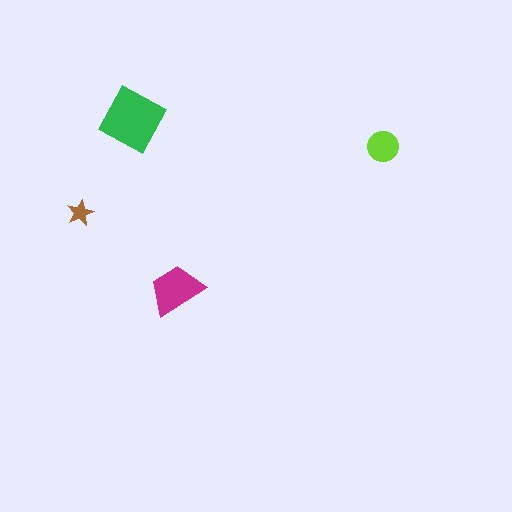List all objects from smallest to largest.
The brown star, the lime circle, the magenta trapezoid, the green diamond.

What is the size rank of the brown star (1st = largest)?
4th.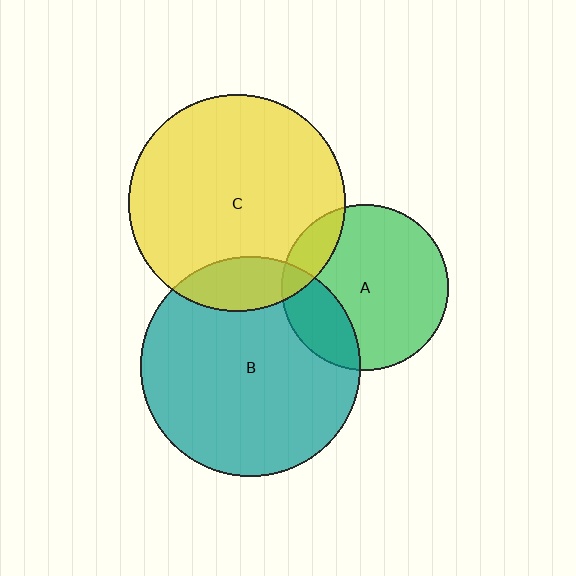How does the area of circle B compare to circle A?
Approximately 1.7 times.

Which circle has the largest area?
Circle B (teal).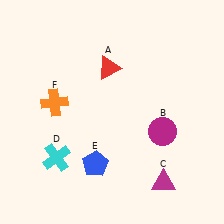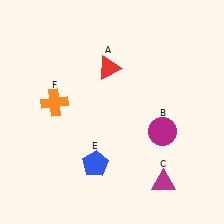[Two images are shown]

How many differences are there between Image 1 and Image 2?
There is 1 difference between the two images.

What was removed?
The cyan cross (D) was removed in Image 2.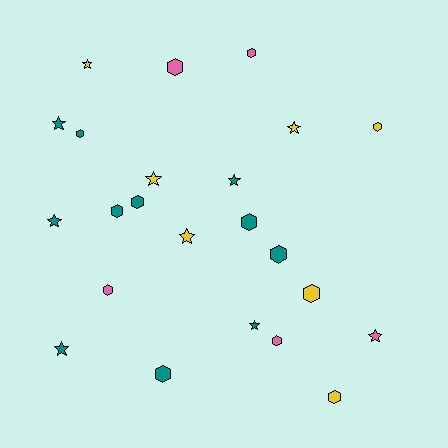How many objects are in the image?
There are 23 objects.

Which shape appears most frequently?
Hexagon, with 13 objects.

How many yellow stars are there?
There are 4 yellow stars.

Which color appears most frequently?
Teal, with 11 objects.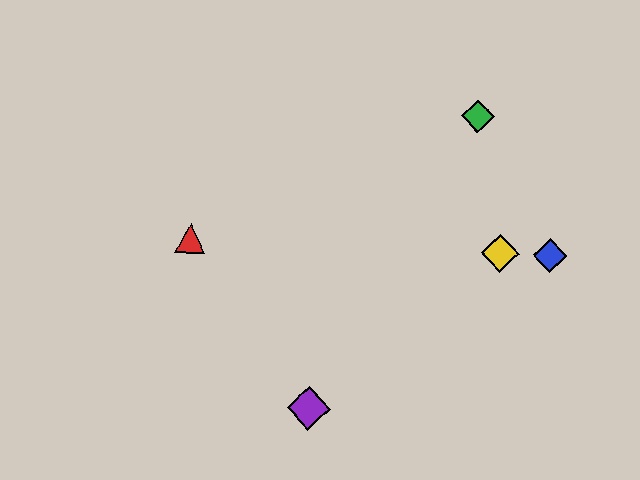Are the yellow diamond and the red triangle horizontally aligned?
Yes, both are at y≈253.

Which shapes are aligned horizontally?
The red triangle, the blue diamond, the yellow diamond are aligned horizontally.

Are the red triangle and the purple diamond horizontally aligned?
No, the red triangle is at y≈238 and the purple diamond is at y≈408.